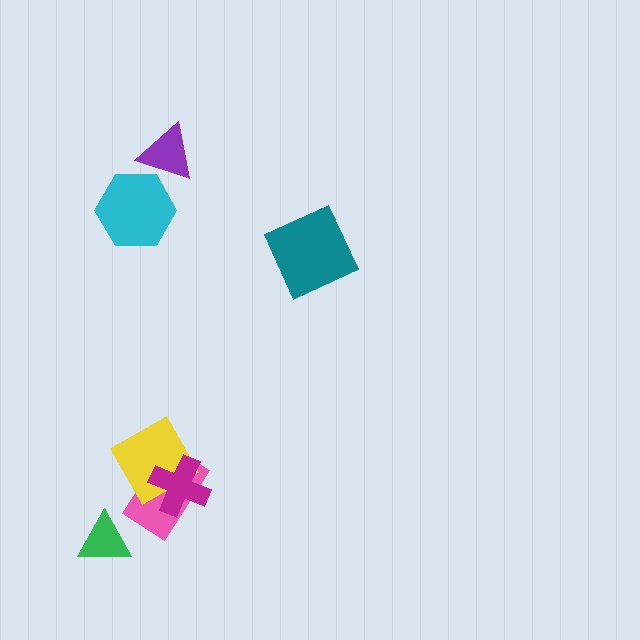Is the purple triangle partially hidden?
Yes, it is partially covered by another shape.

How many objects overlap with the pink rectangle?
2 objects overlap with the pink rectangle.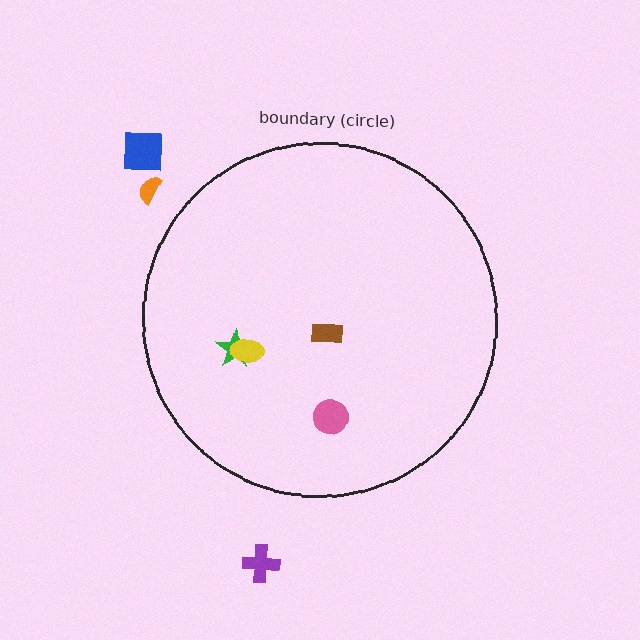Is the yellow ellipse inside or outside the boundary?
Inside.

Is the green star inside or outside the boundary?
Inside.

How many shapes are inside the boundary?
4 inside, 3 outside.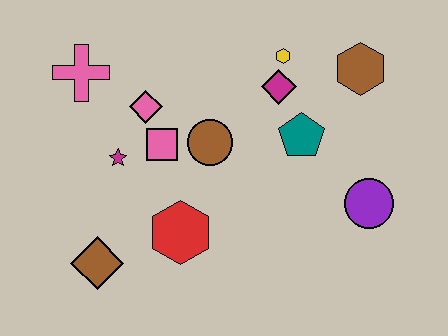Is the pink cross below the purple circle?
No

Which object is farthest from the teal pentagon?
The brown diamond is farthest from the teal pentagon.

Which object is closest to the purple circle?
The teal pentagon is closest to the purple circle.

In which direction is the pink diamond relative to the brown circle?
The pink diamond is to the left of the brown circle.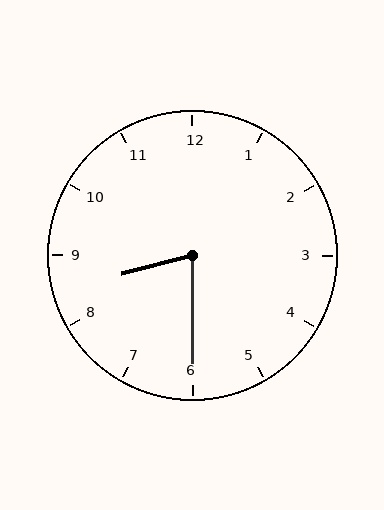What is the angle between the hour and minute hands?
Approximately 75 degrees.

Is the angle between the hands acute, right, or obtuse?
It is acute.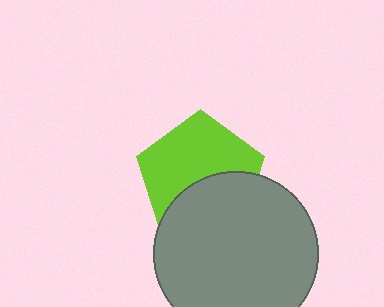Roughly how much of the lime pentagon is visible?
About half of it is visible (roughly 60%).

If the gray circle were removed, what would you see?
You would see the complete lime pentagon.